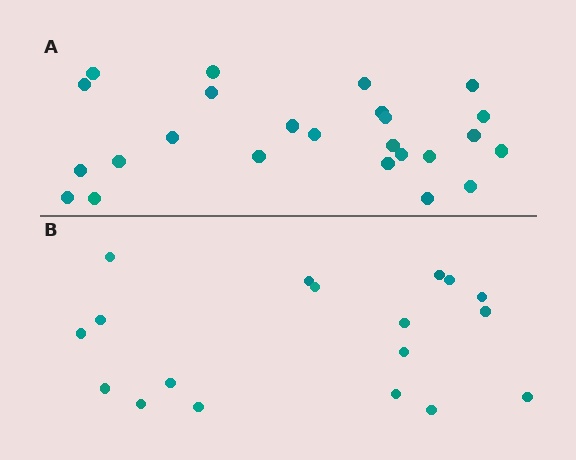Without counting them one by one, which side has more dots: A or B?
Region A (the top region) has more dots.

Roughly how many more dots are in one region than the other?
Region A has roughly 8 or so more dots than region B.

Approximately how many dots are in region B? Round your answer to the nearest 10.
About 20 dots. (The exact count is 18, which rounds to 20.)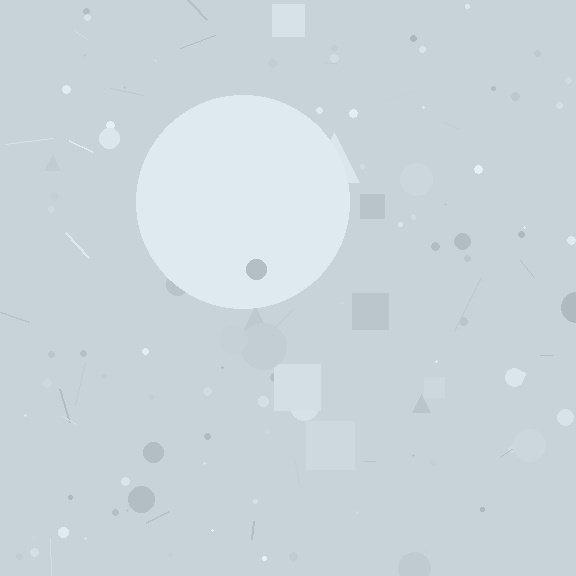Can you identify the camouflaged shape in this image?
The camouflaged shape is a circle.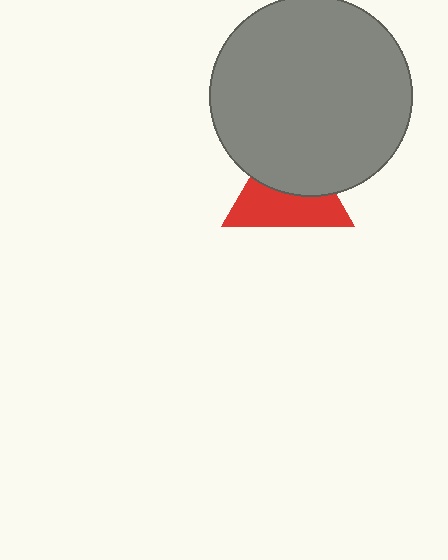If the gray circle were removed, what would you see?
You would see the complete red triangle.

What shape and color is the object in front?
The object in front is a gray circle.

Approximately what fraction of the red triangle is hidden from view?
Roughly 48% of the red triangle is hidden behind the gray circle.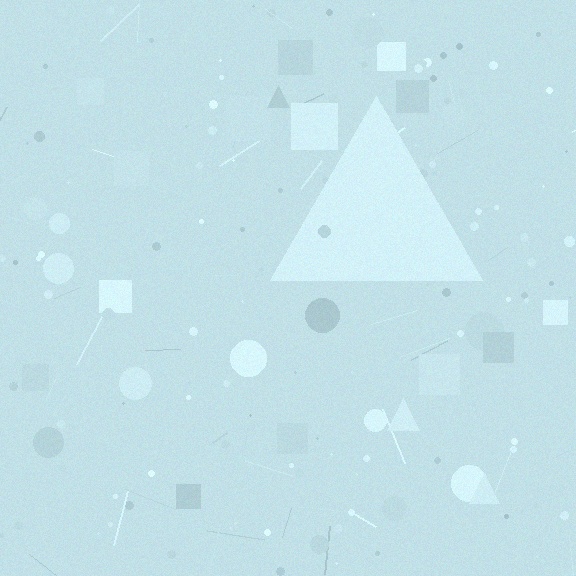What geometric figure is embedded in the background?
A triangle is embedded in the background.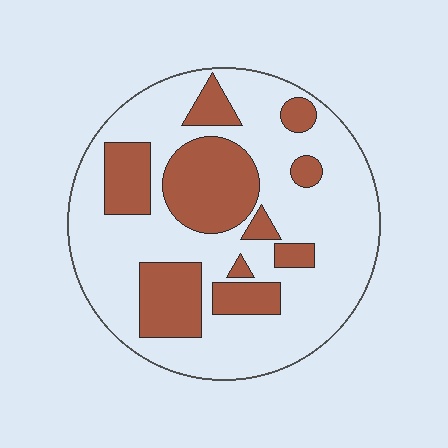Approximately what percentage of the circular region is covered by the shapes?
Approximately 30%.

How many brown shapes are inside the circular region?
10.